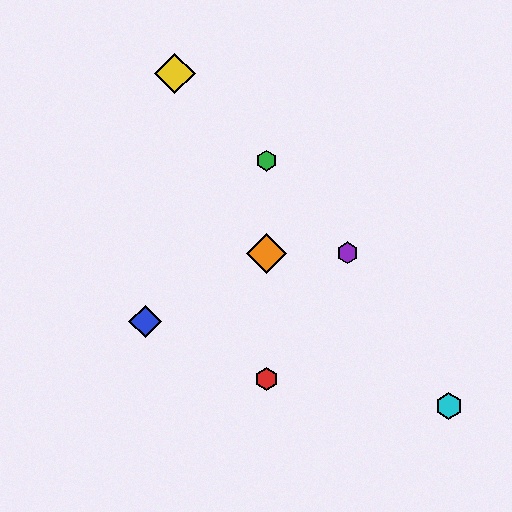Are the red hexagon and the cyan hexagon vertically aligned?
No, the red hexagon is at x≈266 and the cyan hexagon is at x≈449.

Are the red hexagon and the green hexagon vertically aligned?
Yes, both are at x≈266.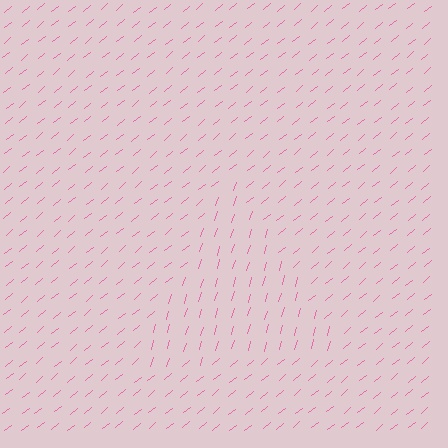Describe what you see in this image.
The image is filled with small pink line segments. A triangle region in the image has lines oriented differently from the surrounding lines, creating a visible texture boundary.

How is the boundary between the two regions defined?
The boundary is defined purely by a change in line orientation (approximately 34 degrees difference). All lines are the same color and thickness.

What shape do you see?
I see a triangle.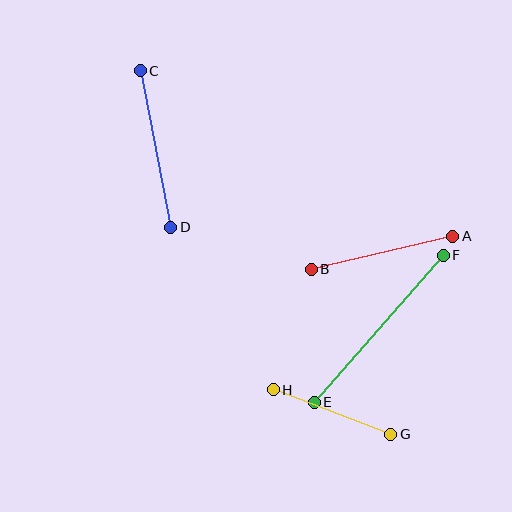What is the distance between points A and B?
The distance is approximately 145 pixels.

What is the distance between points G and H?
The distance is approximately 125 pixels.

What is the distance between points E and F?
The distance is approximately 196 pixels.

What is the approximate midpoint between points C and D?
The midpoint is at approximately (156, 149) pixels.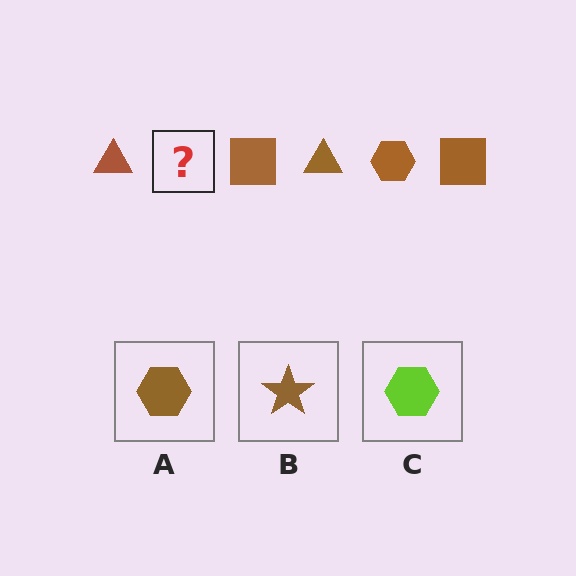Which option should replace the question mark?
Option A.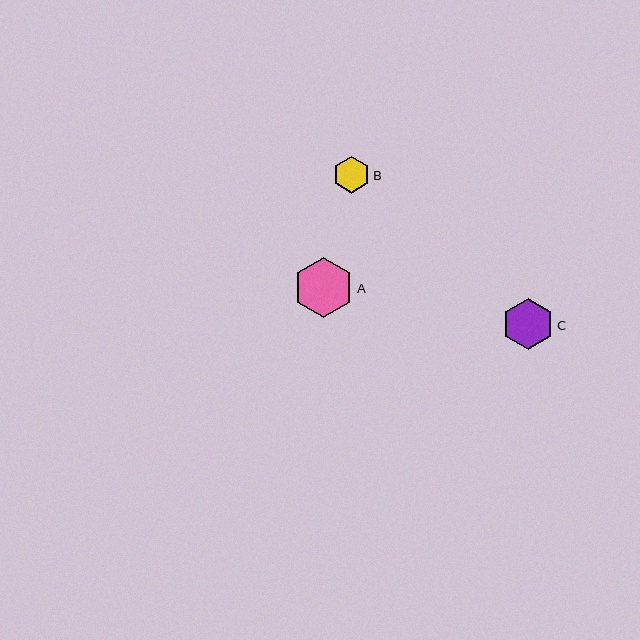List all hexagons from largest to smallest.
From largest to smallest: A, C, B.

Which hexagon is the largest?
Hexagon A is the largest with a size of approximately 60 pixels.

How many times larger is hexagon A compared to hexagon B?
Hexagon A is approximately 1.6 times the size of hexagon B.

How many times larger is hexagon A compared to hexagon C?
Hexagon A is approximately 1.2 times the size of hexagon C.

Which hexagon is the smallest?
Hexagon B is the smallest with a size of approximately 37 pixels.